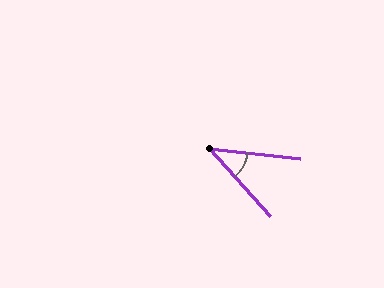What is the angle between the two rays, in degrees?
Approximately 42 degrees.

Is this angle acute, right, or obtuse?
It is acute.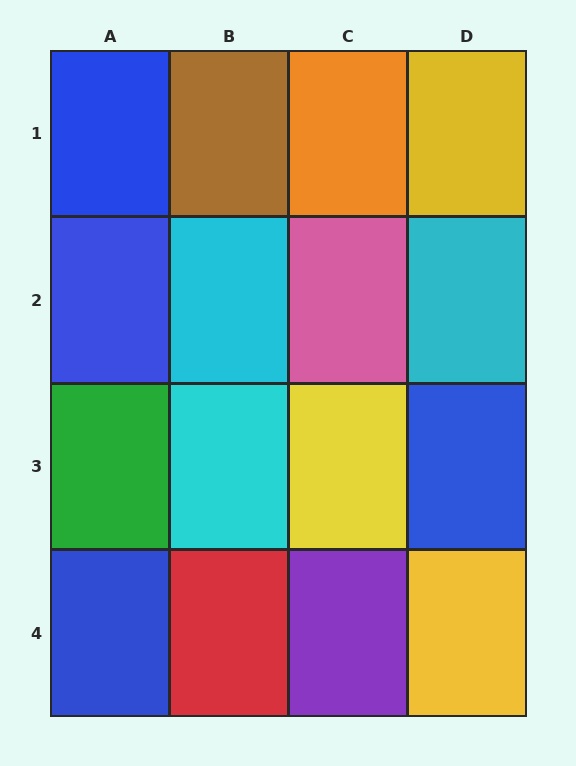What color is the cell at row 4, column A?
Blue.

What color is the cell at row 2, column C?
Pink.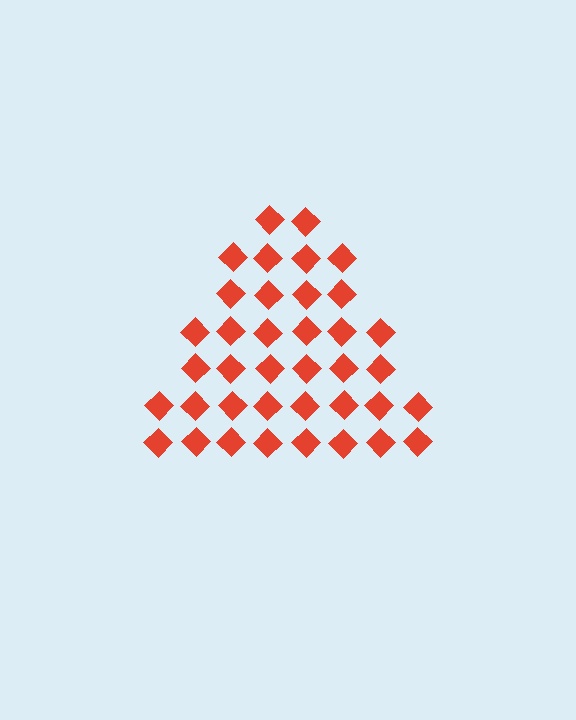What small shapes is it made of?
It is made of small diamonds.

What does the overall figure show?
The overall figure shows a triangle.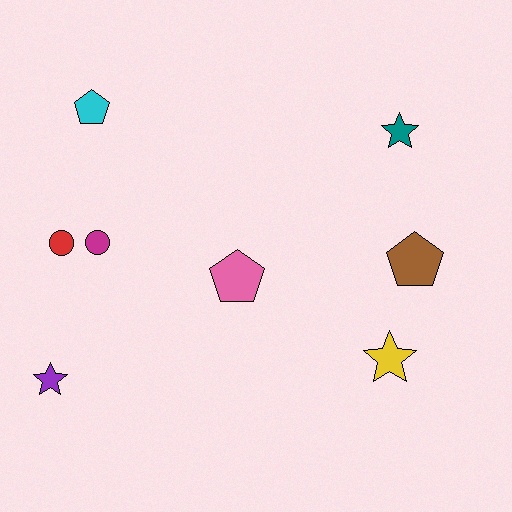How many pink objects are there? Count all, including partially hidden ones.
There is 1 pink object.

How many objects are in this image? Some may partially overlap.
There are 8 objects.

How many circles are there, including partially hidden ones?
There are 2 circles.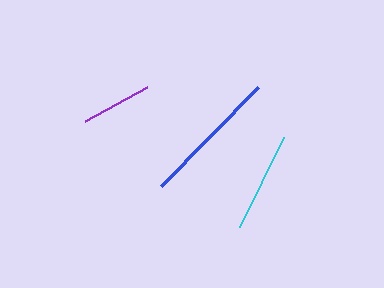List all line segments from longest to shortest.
From longest to shortest: blue, cyan, purple.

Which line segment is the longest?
The blue line is the longest at approximately 139 pixels.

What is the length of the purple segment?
The purple segment is approximately 71 pixels long.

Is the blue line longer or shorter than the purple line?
The blue line is longer than the purple line.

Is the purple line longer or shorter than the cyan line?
The cyan line is longer than the purple line.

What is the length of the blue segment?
The blue segment is approximately 139 pixels long.